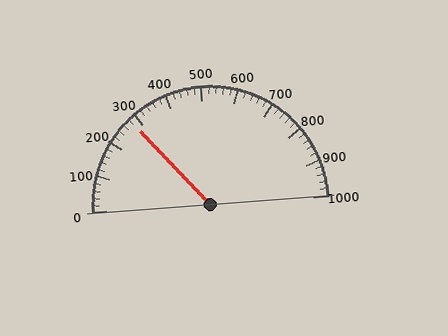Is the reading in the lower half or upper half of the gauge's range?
The reading is in the lower half of the range (0 to 1000).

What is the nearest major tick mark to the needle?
The nearest major tick mark is 300.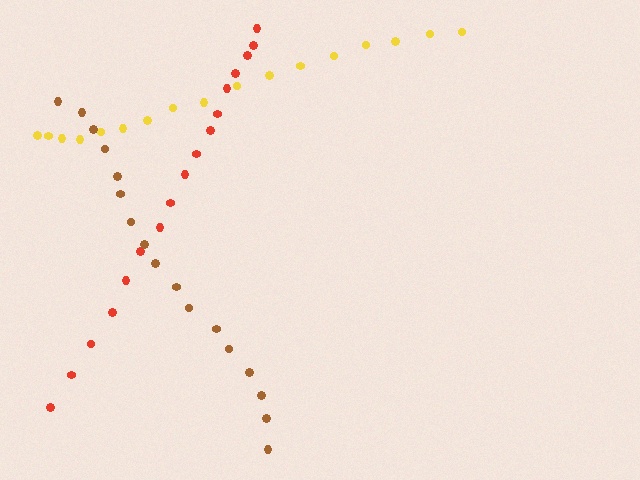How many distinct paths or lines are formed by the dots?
There are 3 distinct paths.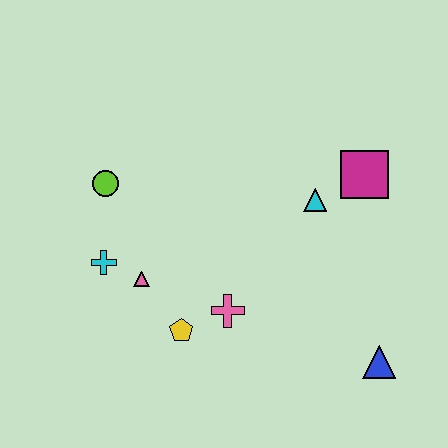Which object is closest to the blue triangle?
The pink cross is closest to the blue triangle.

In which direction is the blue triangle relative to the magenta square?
The blue triangle is below the magenta square.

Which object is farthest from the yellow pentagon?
The magenta square is farthest from the yellow pentagon.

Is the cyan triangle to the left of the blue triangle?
Yes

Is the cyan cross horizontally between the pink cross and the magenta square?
No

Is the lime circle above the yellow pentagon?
Yes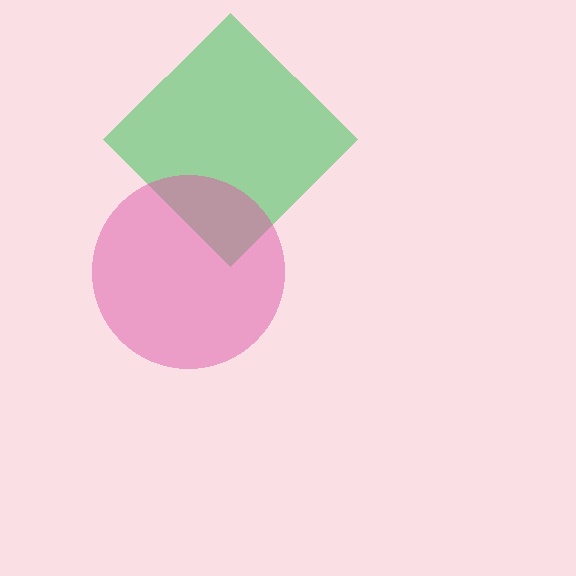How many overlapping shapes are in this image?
There are 2 overlapping shapes in the image.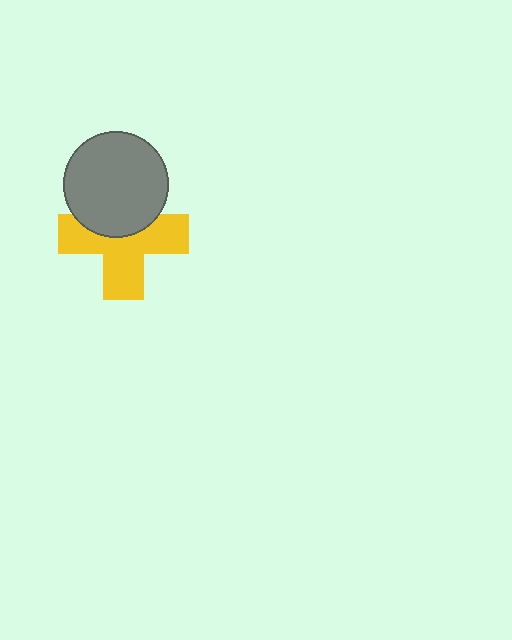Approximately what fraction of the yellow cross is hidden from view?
Roughly 38% of the yellow cross is hidden behind the gray circle.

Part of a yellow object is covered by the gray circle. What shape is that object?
It is a cross.